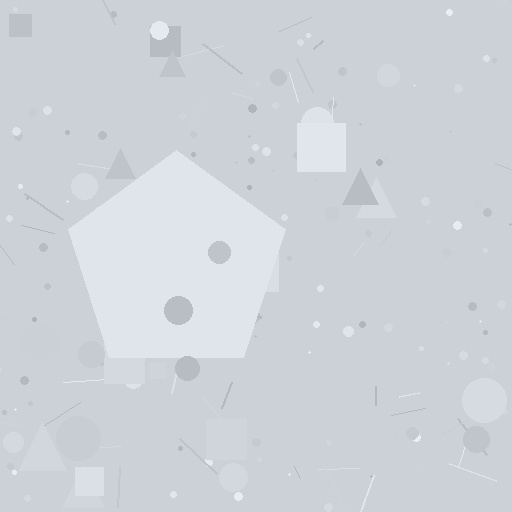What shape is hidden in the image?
A pentagon is hidden in the image.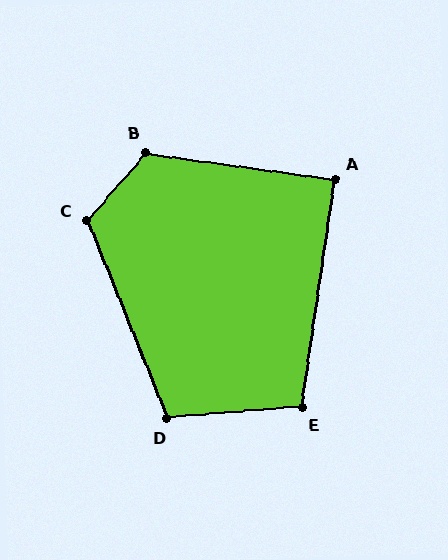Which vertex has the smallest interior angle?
A, at approximately 90 degrees.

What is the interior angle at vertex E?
Approximately 103 degrees (obtuse).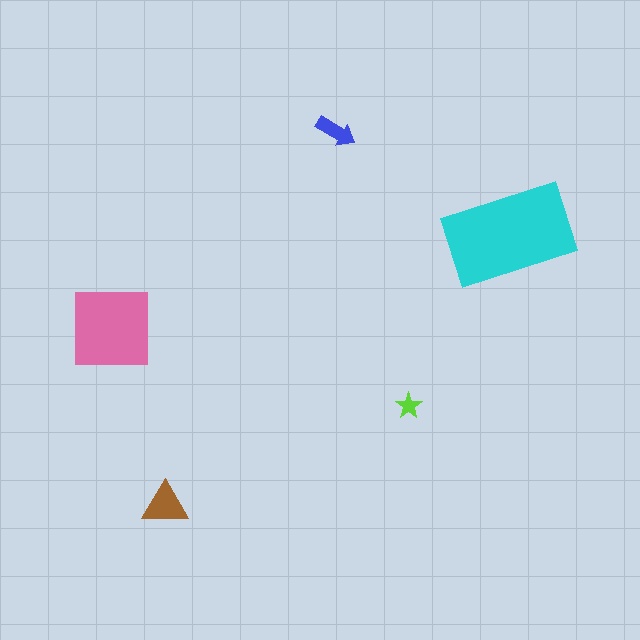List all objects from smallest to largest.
The lime star, the blue arrow, the brown triangle, the pink square, the cyan rectangle.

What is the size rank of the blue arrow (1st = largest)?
4th.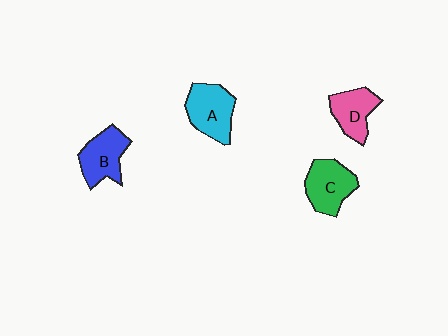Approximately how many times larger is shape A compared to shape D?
Approximately 1.2 times.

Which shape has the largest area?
Shape A (cyan).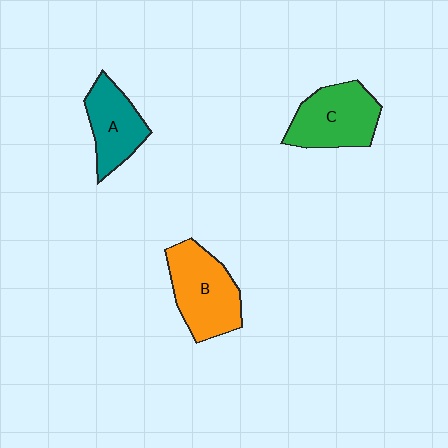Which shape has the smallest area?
Shape A (teal).